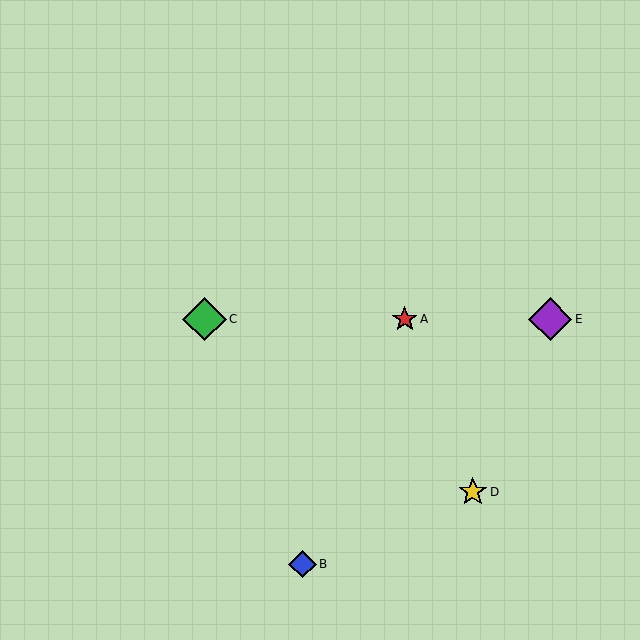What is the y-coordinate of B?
Object B is at y≈564.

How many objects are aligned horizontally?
3 objects (A, C, E) are aligned horizontally.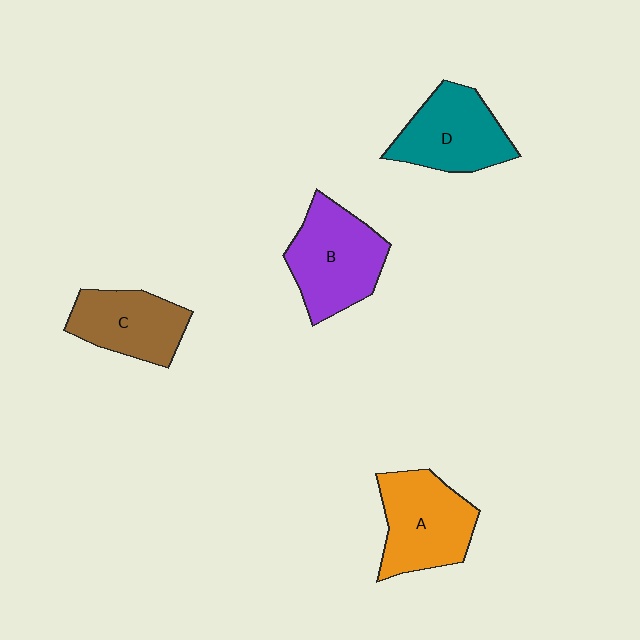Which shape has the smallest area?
Shape C (brown).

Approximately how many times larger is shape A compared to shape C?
Approximately 1.2 times.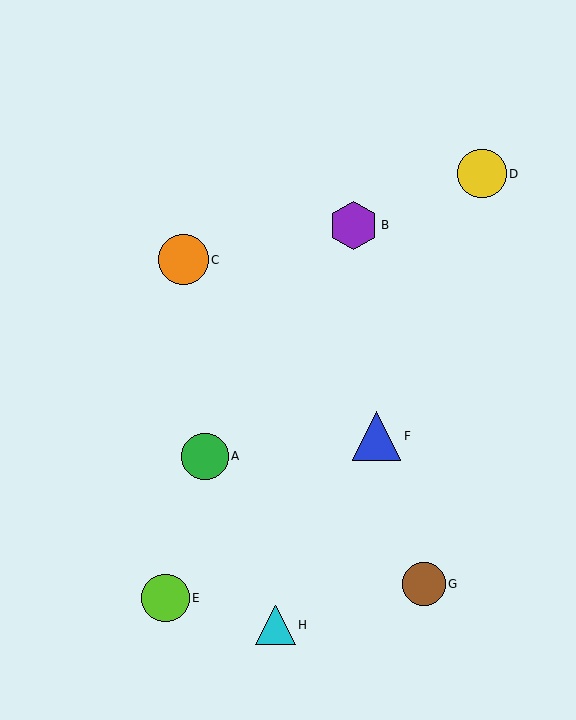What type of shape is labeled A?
Shape A is a green circle.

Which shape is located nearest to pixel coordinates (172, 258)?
The orange circle (labeled C) at (183, 260) is nearest to that location.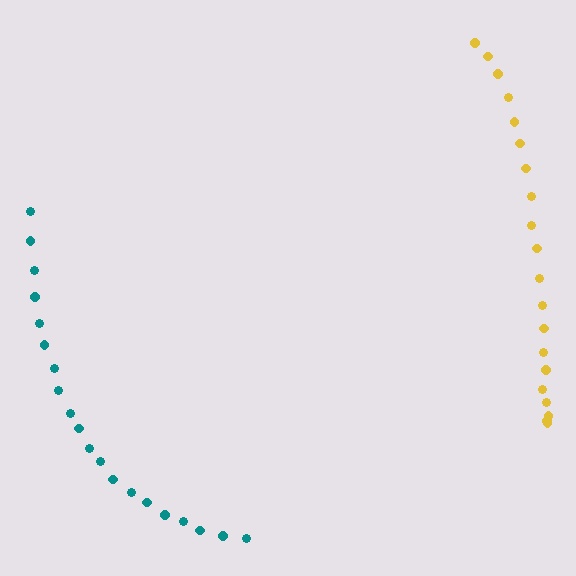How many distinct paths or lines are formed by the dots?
There are 2 distinct paths.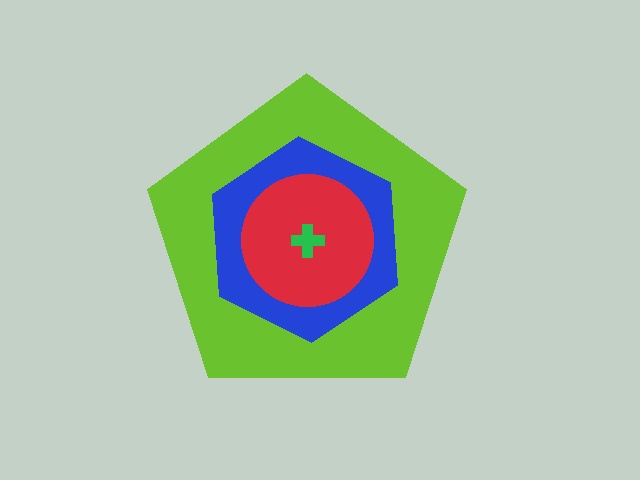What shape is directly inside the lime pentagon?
The blue hexagon.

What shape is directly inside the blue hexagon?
The red circle.